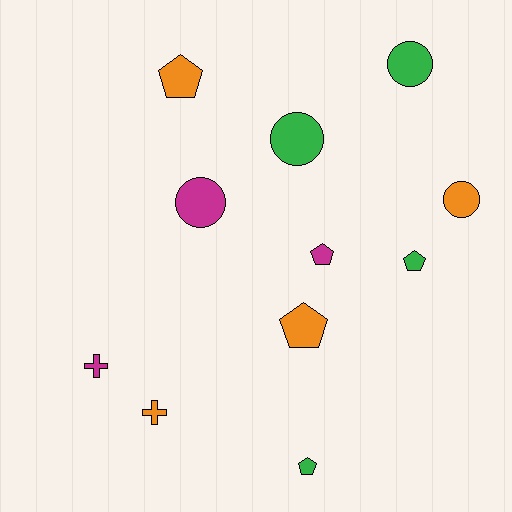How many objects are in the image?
There are 11 objects.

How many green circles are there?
There are 2 green circles.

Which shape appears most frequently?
Pentagon, with 5 objects.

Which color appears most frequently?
Orange, with 4 objects.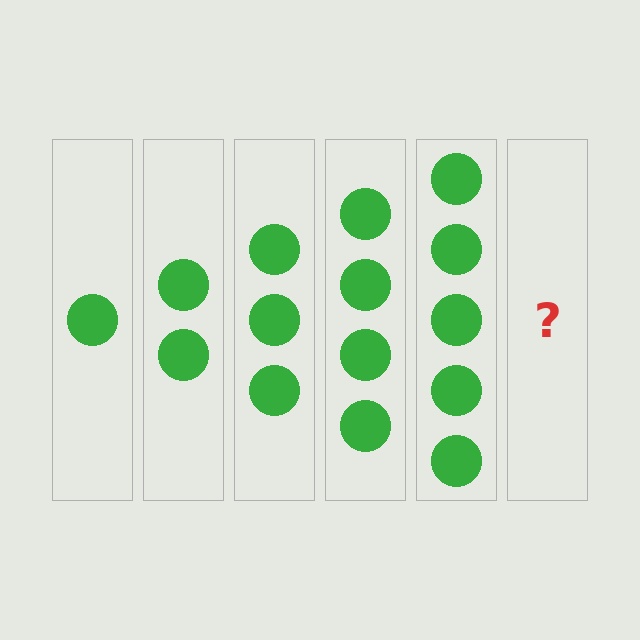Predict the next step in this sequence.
The next step is 6 circles.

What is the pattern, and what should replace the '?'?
The pattern is that each step adds one more circle. The '?' should be 6 circles.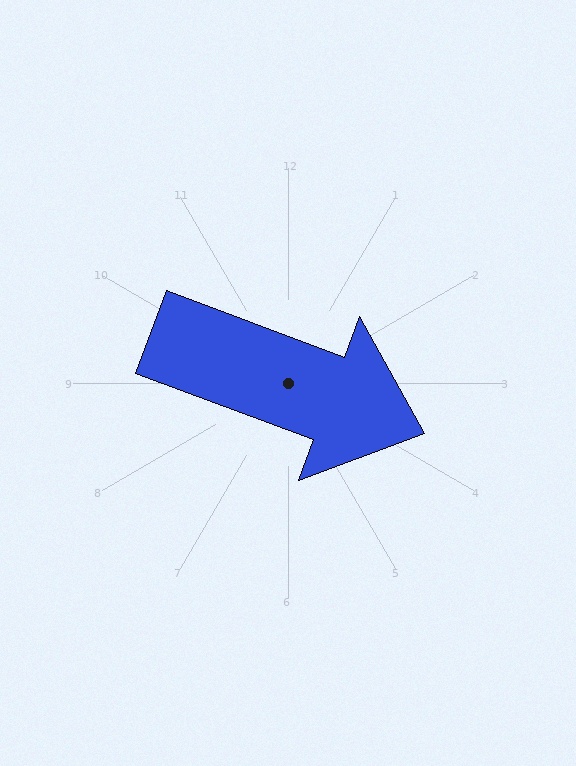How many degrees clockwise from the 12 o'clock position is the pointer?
Approximately 110 degrees.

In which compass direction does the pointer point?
East.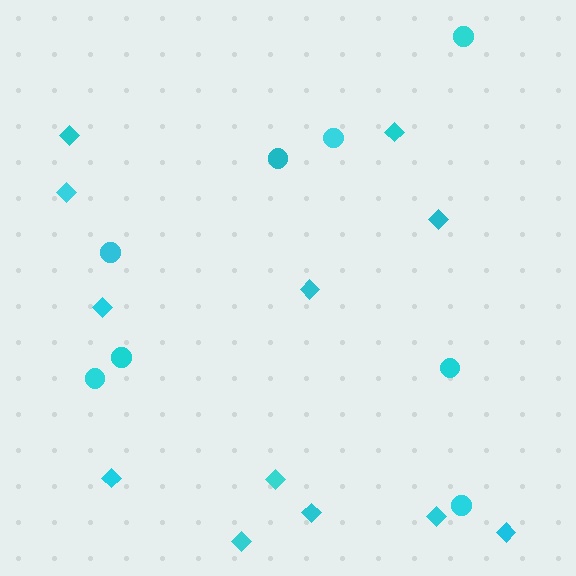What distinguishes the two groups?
There are 2 groups: one group of diamonds (12) and one group of circles (8).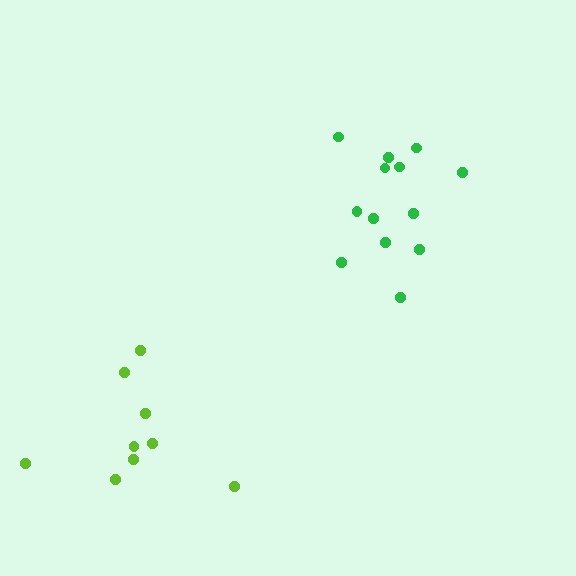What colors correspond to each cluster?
The clusters are colored: lime, green.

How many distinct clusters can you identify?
There are 2 distinct clusters.